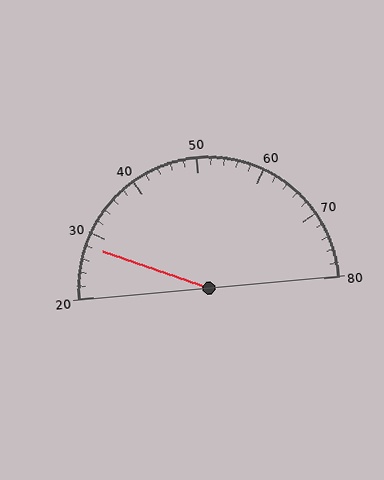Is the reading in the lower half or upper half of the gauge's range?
The reading is in the lower half of the range (20 to 80).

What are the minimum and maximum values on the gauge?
The gauge ranges from 20 to 80.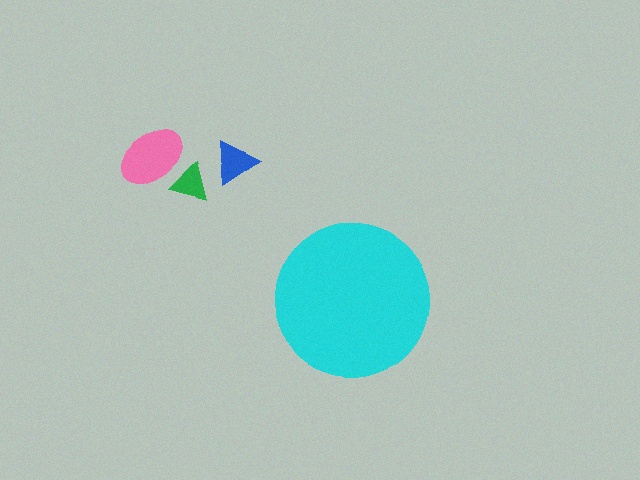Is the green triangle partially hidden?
No, the green triangle is fully visible.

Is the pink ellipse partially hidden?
No, the pink ellipse is fully visible.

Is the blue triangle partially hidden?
No, the blue triangle is fully visible.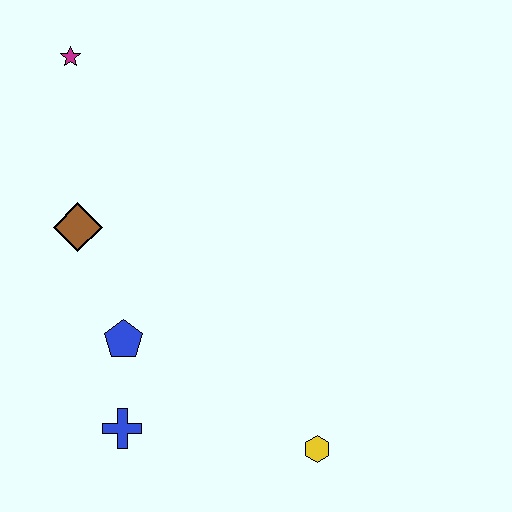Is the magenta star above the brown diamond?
Yes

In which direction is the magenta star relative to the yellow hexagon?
The magenta star is above the yellow hexagon.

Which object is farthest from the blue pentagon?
The magenta star is farthest from the blue pentagon.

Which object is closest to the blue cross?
The blue pentagon is closest to the blue cross.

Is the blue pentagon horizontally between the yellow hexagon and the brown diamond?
Yes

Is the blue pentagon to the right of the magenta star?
Yes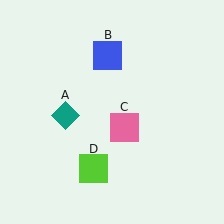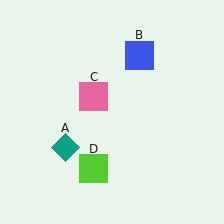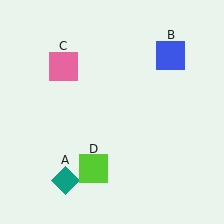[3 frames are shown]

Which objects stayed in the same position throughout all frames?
Lime square (object D) remained stationary.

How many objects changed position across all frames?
3 objects changed position: teal diamond (object A), blue square (object B), pink square (object C).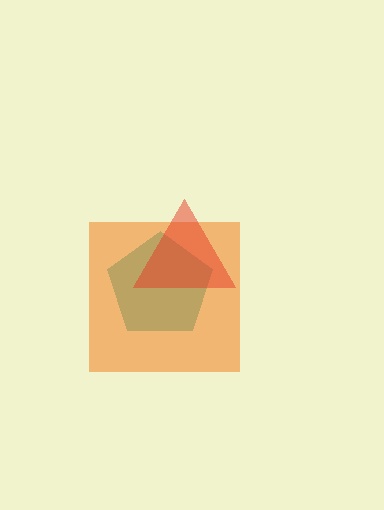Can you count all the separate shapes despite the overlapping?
Yes, there are 3 separate shapes.